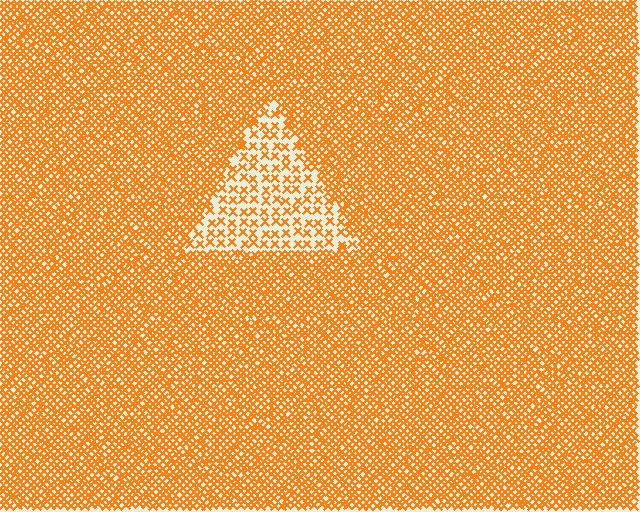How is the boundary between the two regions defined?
The boundary is defined by a change in element density (approximately 2.5x ratio). All elements are the same color, size, and shape.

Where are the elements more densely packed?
The elements are more densely packed outside the triangle boundary.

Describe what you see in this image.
The image contains small orange elements arranged at two different densities. A triangle-shaped region is visible where the elements are less densely packed than the surrounding area.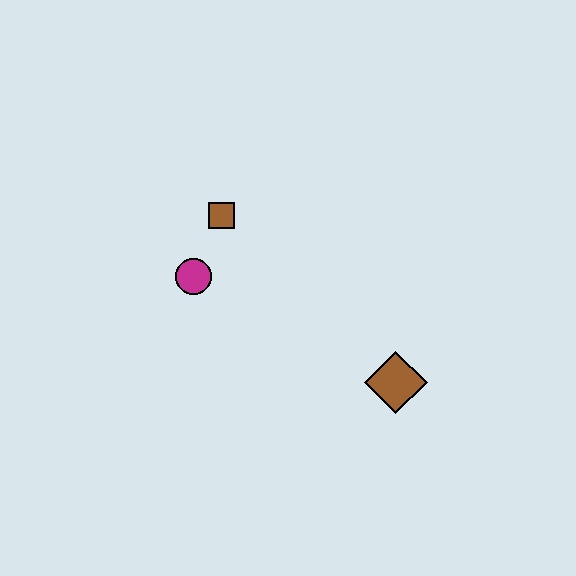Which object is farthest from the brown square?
The brown diamond is farthest from the brown square.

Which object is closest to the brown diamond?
The magenta circle is closest to the brown diamond.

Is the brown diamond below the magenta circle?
Yes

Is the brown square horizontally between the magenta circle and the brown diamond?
Yes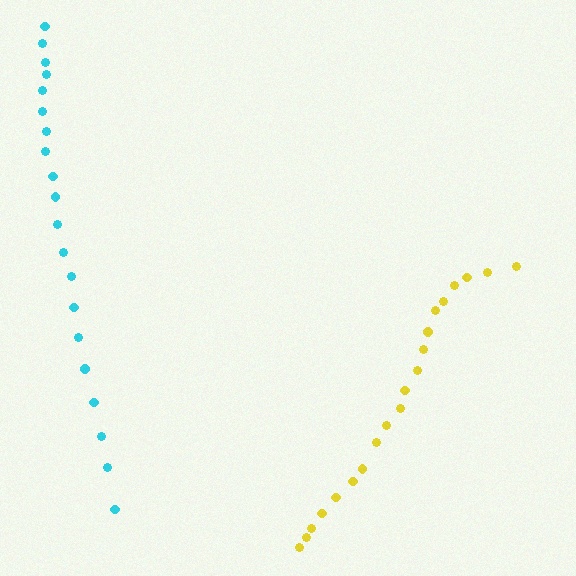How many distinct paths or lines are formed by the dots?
There are 2 distinct paths.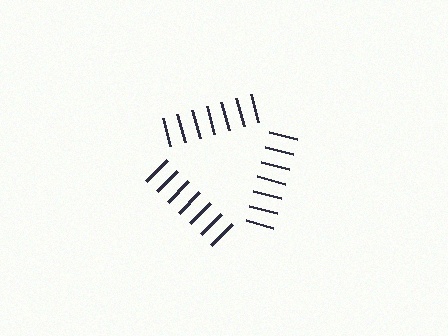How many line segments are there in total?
21 — 7 along each of the 3 edges.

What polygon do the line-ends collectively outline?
An illusory triangle — the line segments terminate on its edges but no continuous stroke is drawn.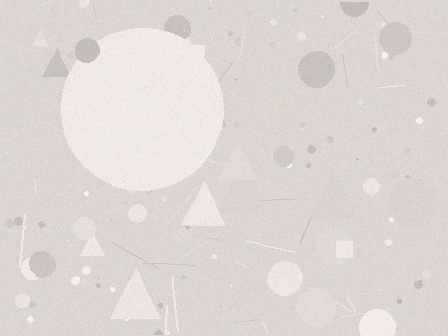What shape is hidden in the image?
A circle is hidden in the image.